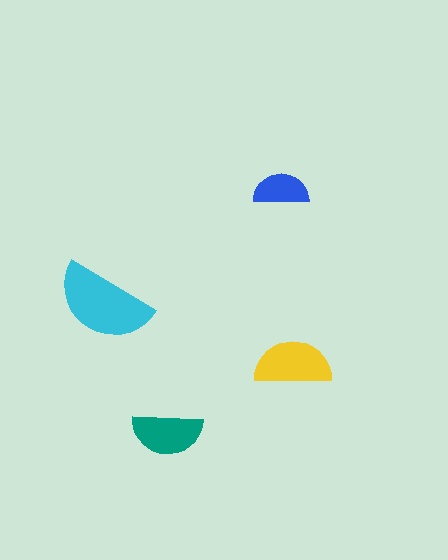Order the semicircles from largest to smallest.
the cyan one, the yellow one, the teal one, the blue one.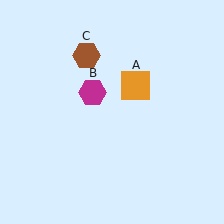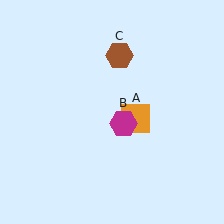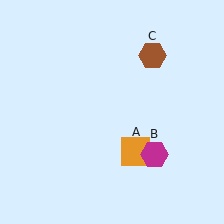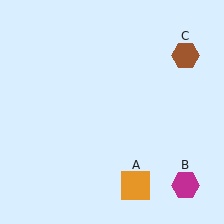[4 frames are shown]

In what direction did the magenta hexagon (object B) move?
The magenta hexagon (object B) moved down and to the right.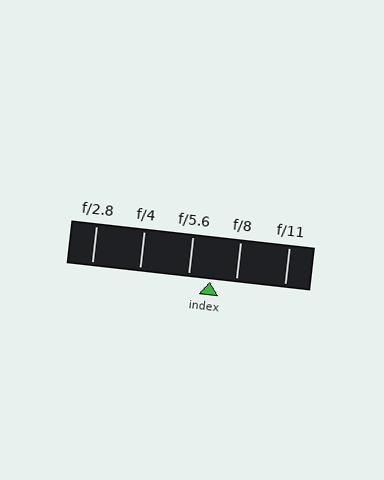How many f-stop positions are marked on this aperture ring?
There are 5 f-stop positions marked.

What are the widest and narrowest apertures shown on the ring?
The widest aperture shown is f/2.8 and the narrowest is f/11.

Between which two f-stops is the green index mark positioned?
The index mark is between f/5.6 and f/8.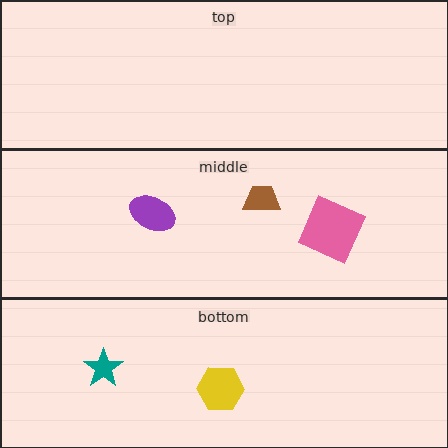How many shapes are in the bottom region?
2.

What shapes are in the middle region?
The pink square, the purple ellipse, the brown trapezoid.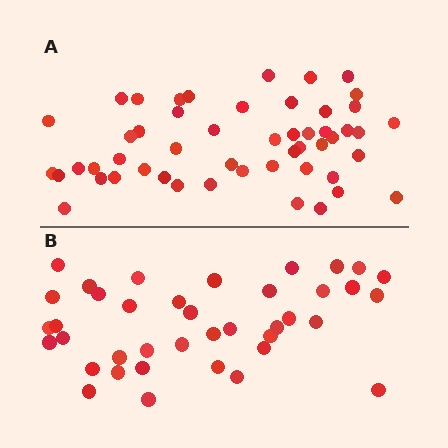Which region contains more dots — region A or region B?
Region A (the top region) has more dots.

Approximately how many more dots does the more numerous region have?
Region A has roughly 12 or so more dots than region B.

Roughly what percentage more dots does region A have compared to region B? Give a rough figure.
About 30% more.